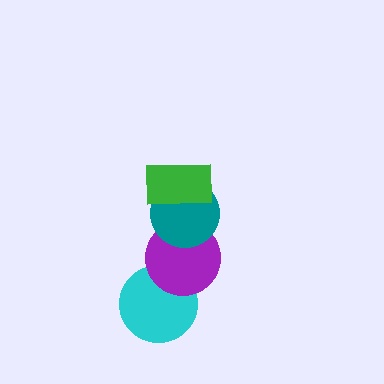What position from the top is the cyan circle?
The cyan circle is 4th from the top.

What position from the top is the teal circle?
The teal circle is 2nd from the top.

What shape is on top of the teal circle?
The green rectangle is on top of the teal circle.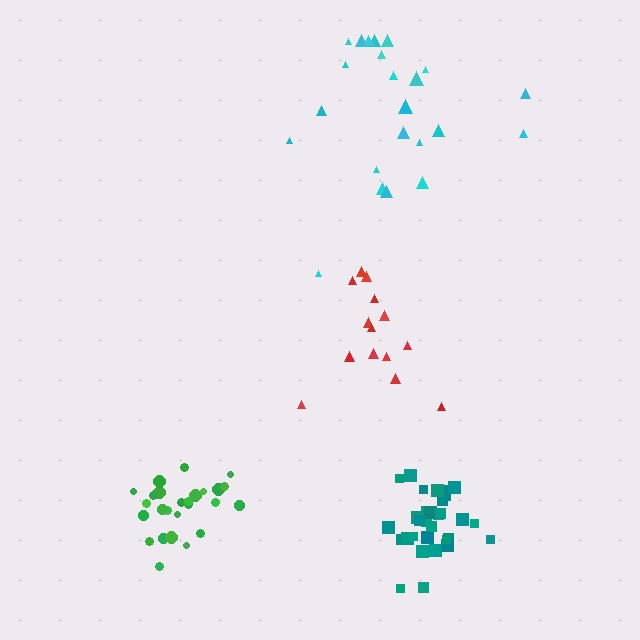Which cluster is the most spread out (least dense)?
Cyan.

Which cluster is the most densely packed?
Teal.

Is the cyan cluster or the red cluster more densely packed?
Red.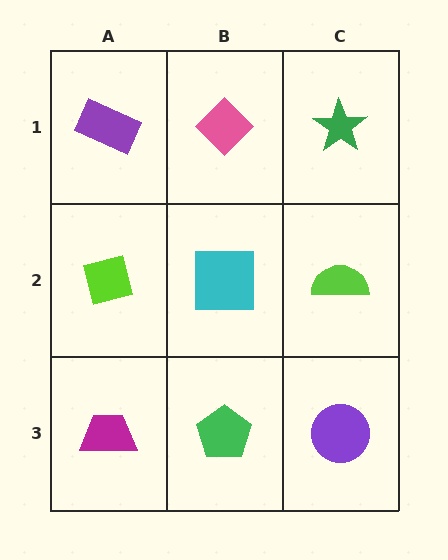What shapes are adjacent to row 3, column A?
A lime square (row 2, column A), a green pentagon (row 3, column B).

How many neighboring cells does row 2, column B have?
4.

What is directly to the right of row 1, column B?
A green star.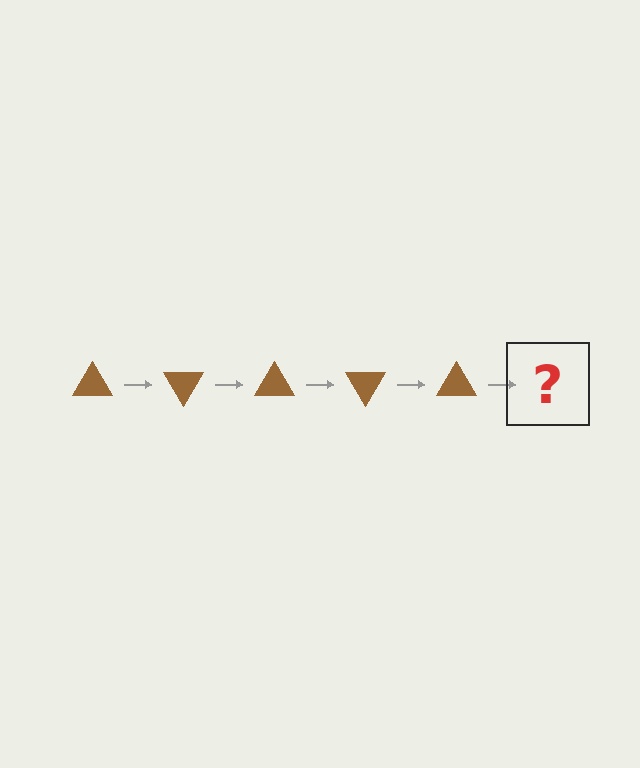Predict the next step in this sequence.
The next step is a brown triangle rotated 300 degrees.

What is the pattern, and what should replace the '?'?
The pattern is that the triangle rotates 60 degrees each step. The '?' should be a brown triangle rotated 300 degrees.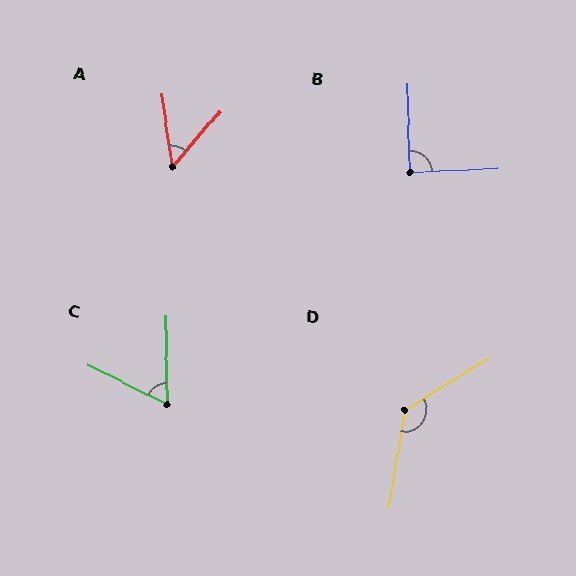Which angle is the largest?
D, at approximately 131 degrees.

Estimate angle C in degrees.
Approximately 63 degrees.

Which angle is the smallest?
A, at approximately 49 degrees.